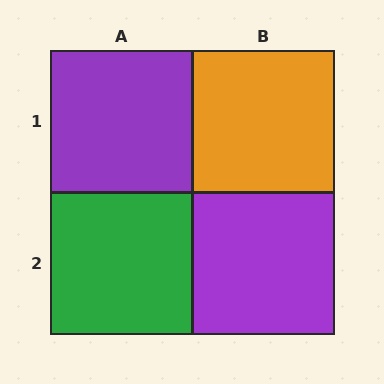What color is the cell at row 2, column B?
Purple.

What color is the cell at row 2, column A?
Green.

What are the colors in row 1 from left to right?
Purple, orange.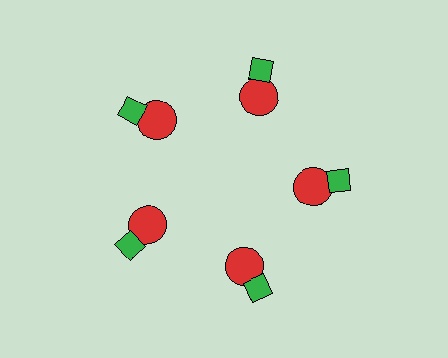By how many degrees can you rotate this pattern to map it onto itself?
The pattern maps onto itself every 72 degrees of rotation.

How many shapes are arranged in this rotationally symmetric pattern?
There are 10 shapes, arranged in 5 groups of 2.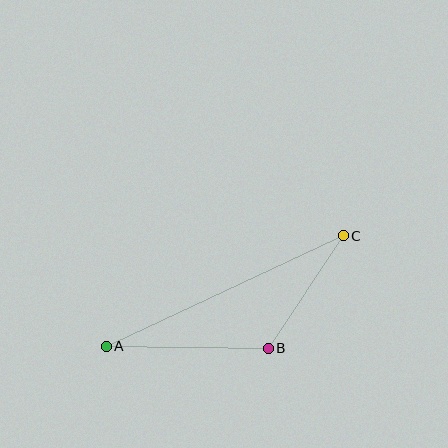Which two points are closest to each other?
Points B and C are closest to each other.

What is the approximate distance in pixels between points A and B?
The distance between A and B is approximately 162 pixels.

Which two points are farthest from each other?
Points A and C are farthest from each other.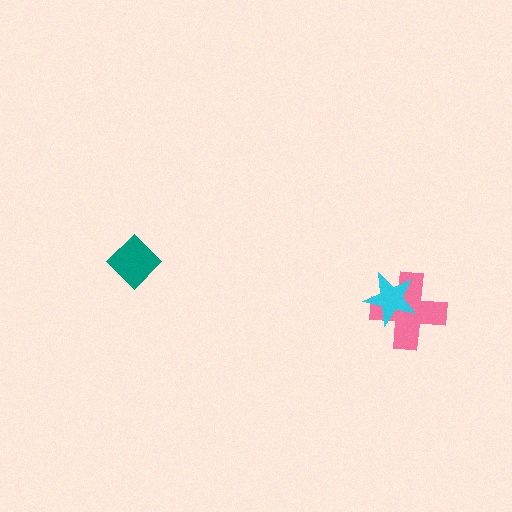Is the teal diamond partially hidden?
No, no other shape covers it.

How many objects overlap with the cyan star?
1 object overlaps with the cyan star.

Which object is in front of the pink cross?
The cyan star is in front of the pink cross.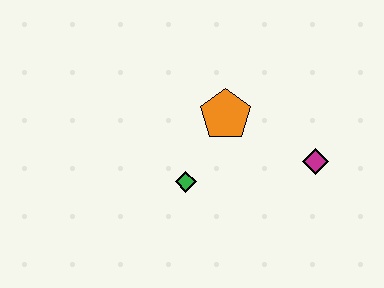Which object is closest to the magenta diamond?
The orange pentagon is closest to the magenta diamond.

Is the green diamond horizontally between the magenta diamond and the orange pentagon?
No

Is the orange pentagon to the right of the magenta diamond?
No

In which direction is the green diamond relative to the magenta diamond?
The green diamond is to the left of the magenta diamond.